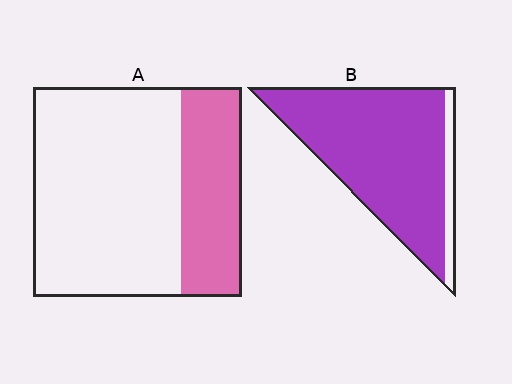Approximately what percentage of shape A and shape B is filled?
A is approximately 30% and B is approximately 90%.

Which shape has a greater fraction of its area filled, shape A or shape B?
Shape B.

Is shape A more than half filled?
No.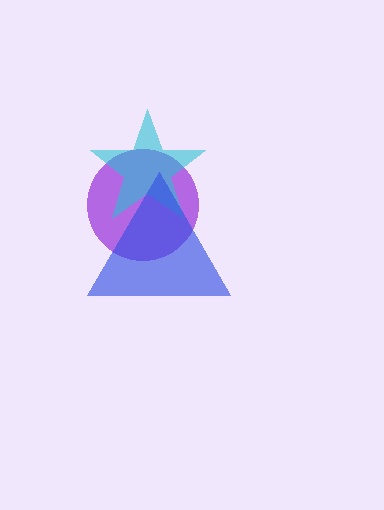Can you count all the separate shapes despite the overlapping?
Yes, there are 3 separate shapes.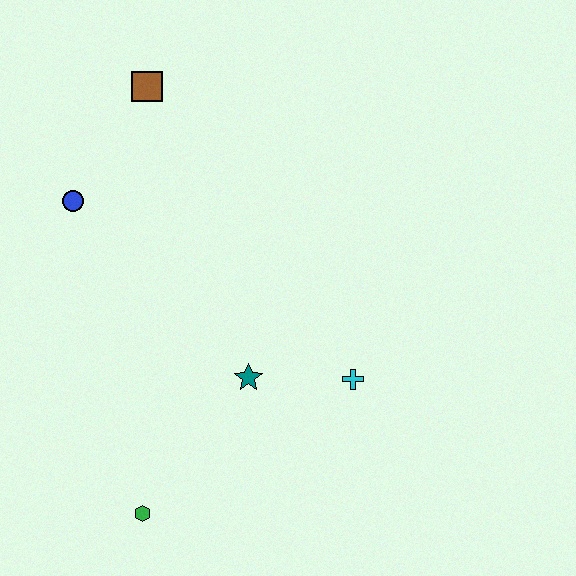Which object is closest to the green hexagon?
The teal star is closest to the green hexagon.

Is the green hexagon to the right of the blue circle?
Yes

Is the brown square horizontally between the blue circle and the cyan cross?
Yes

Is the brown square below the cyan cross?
No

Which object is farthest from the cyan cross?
The brown square is farthest from the cyan cross.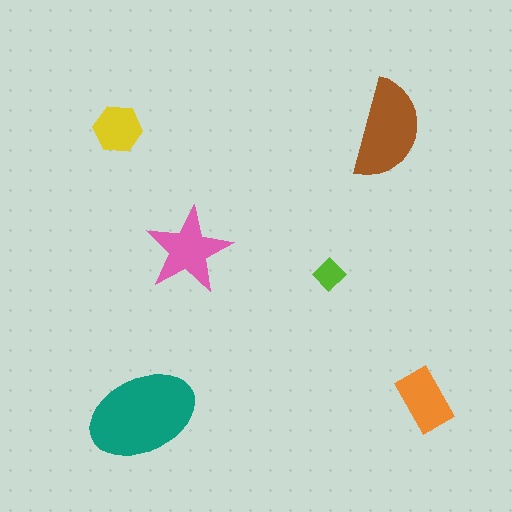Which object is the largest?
The teal ellipse.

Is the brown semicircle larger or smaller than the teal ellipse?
Smaller.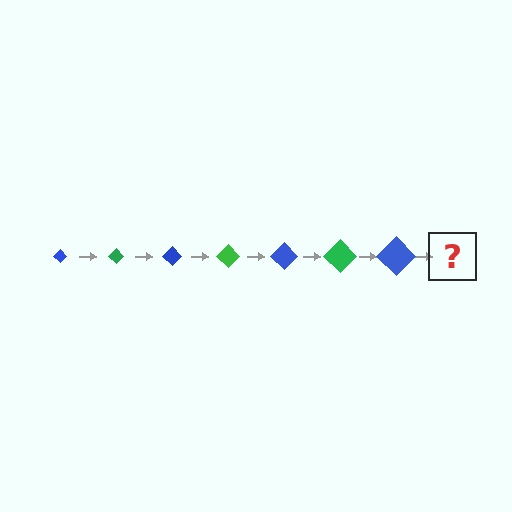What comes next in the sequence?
The next element should be a green diamond, larger than the previous one.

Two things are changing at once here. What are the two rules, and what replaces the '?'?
The two rules are that the diamond grows larger each step and the color cycles through blue and green. The '?' should be a green diamond, larger than the previous one.